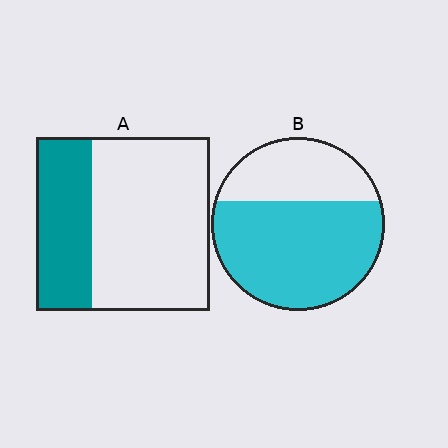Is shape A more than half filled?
No.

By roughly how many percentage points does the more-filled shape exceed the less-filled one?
By roughly 35 percentage points (B over A).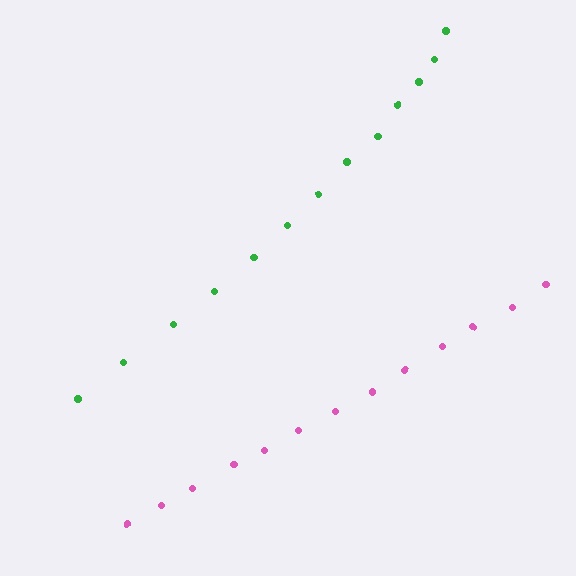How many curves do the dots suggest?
There are 2 distinct paths.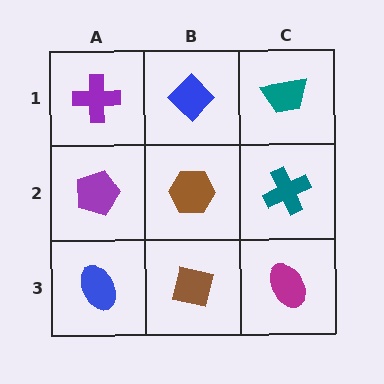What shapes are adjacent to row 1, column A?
A purple pentagon (row 2, column A), a blue diamond (row 1, column B).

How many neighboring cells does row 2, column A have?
3.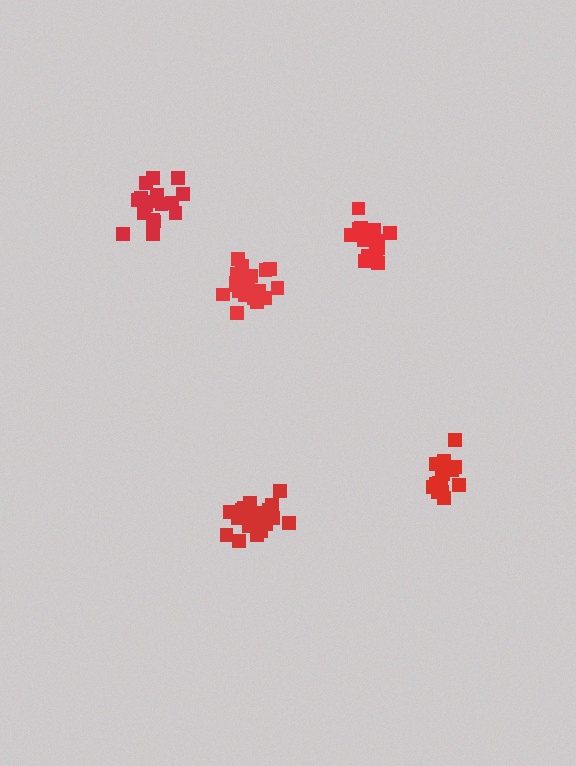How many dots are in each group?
Group 1: 21 dots, Group 2: 15 dots, Group 3: 21 dots, Group 4: 15 dots, Group 5: 17 dots (89 total).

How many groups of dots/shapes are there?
There are 5 groups.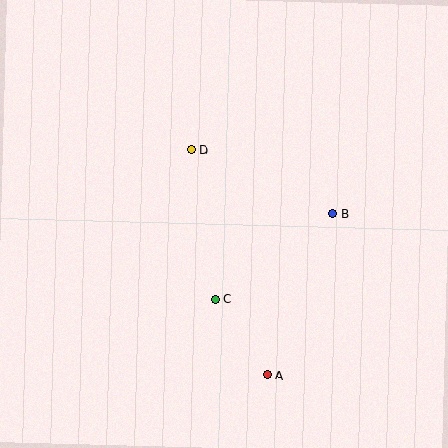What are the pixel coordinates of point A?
Point A is at (267, 375).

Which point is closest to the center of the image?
Point C at (215, 299) is closest to the center.